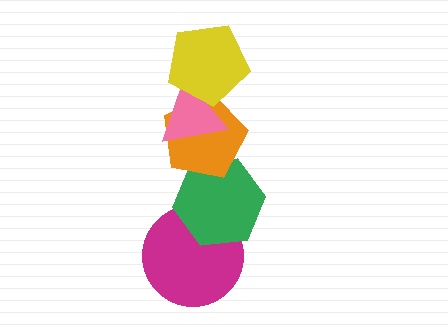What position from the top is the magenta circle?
The magenta circle is 5th from the top.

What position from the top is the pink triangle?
The pink triangle is 2nd from the top.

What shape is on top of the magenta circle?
The green hexagon is on top of the magenta circle.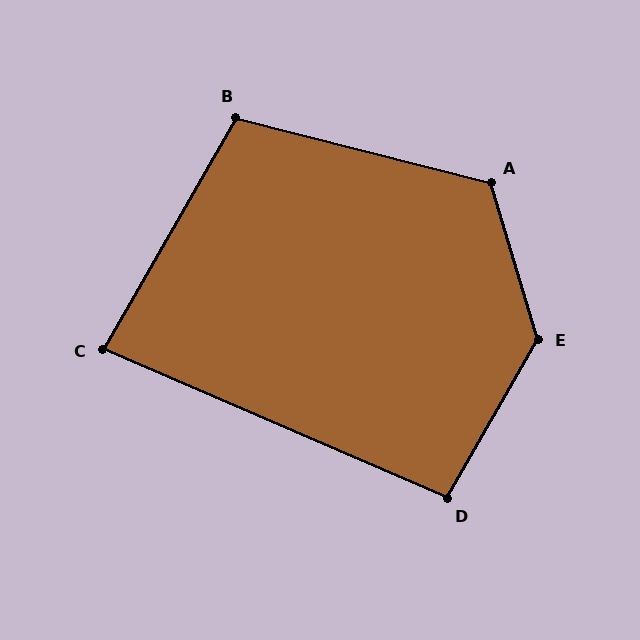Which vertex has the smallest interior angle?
C, at approximately 84 degrees.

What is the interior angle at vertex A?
Approximately 121 degrees (obtuse).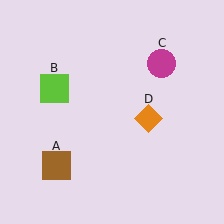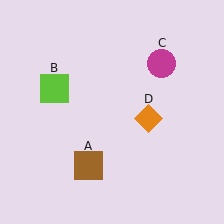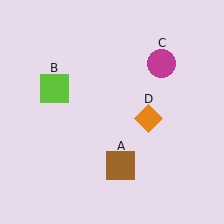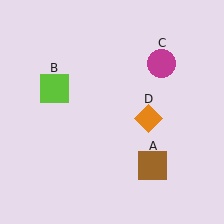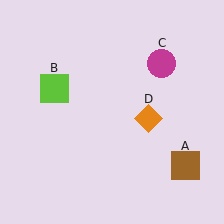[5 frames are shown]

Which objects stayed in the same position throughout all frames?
Lime square (object B) and magenta circle (object C) and orange diamond (object D) remained stationary.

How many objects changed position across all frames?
1 object changed position: brown square (object A).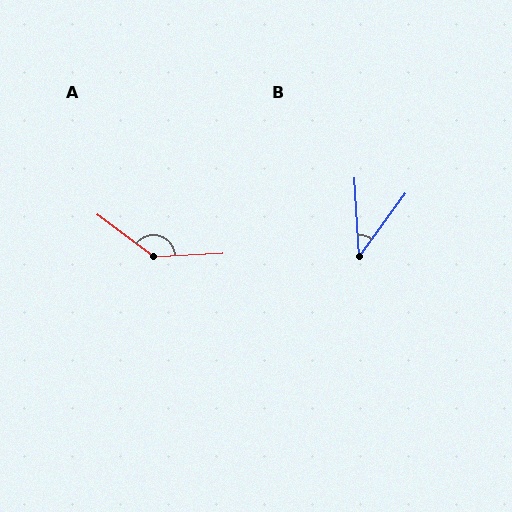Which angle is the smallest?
B, at approximately 40 degrees.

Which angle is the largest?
A, at approximately 140 degrees.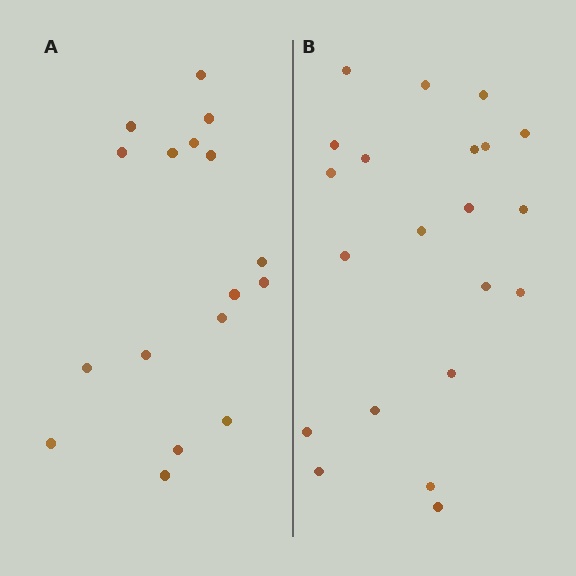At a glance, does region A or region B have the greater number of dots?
Region B (the right region) has more dots.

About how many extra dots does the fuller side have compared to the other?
Region B has about 4 more dots than region A.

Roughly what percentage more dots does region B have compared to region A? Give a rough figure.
About 25% more.